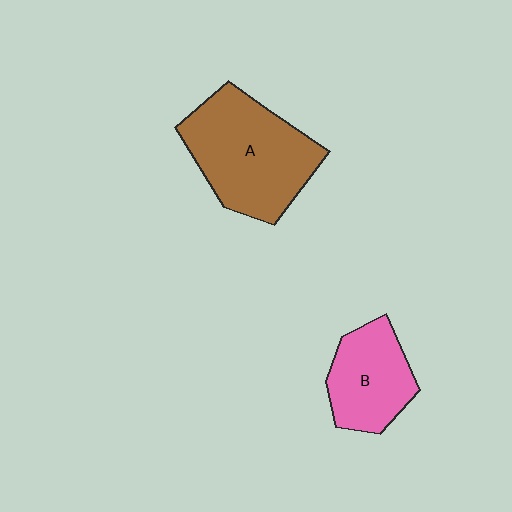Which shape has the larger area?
Shape A (brown).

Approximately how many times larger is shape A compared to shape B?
Approximately 1.6 times.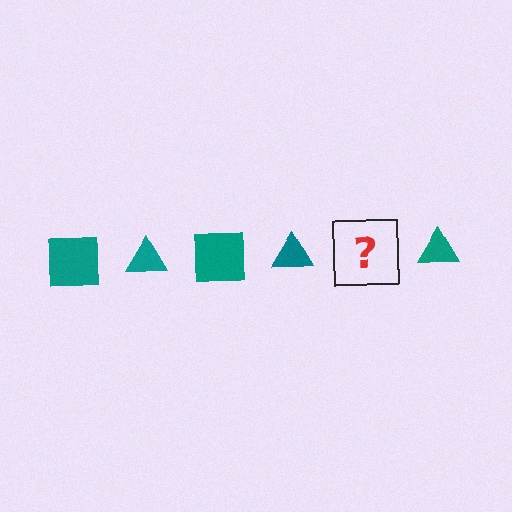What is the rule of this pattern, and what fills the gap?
The rule is that the pattern cycles through square, triangle shapes in teal. The gap should be filled with a teal square.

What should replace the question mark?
The question mark should be replaced with a teal square.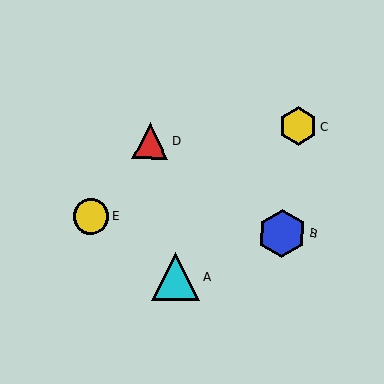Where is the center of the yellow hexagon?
The center of the yellow hexagon is at (298, 126).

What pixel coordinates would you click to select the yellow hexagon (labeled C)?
Click at (298, 126) to select the yellow hexagon C.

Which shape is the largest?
The blue hexagon (labeled B) is the largest.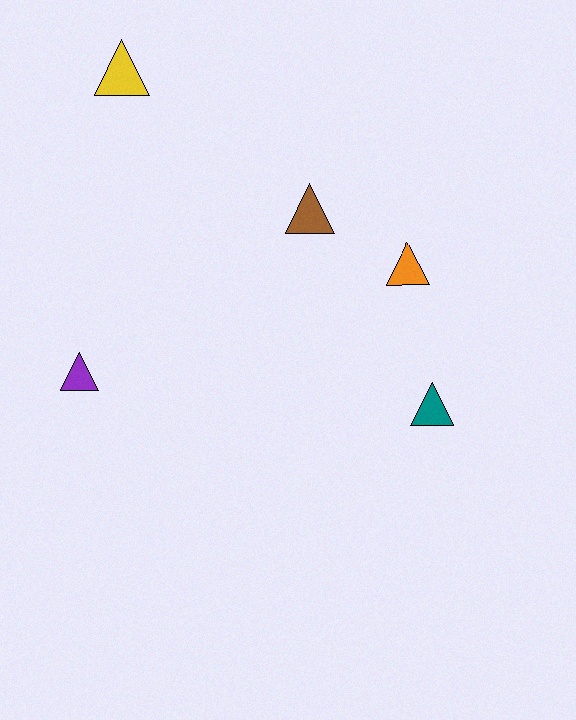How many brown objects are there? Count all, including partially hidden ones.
There is 1 brown object.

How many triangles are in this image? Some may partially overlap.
There are 5 triangles.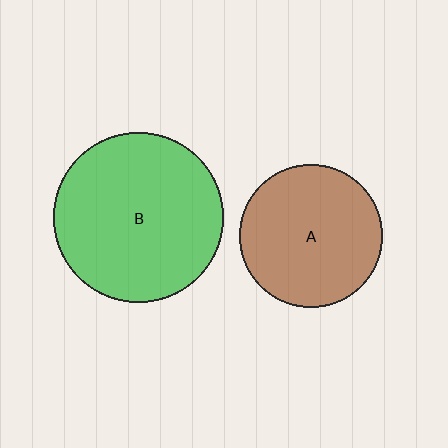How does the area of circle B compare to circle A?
Approximately 1.4 times.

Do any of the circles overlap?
No, none of the circles overlap.